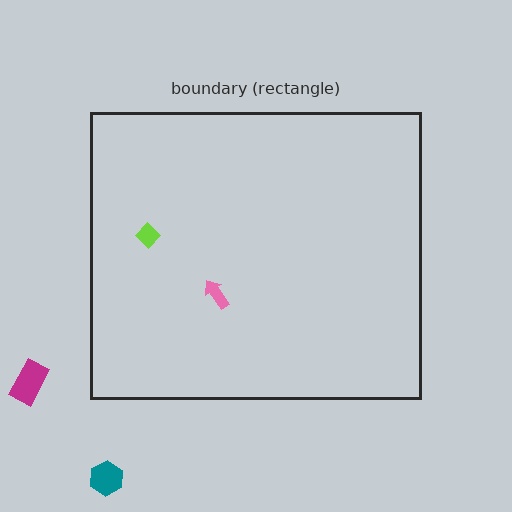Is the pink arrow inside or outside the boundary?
Inside.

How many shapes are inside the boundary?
2 inside, 2 outside.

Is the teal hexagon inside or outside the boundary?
Outside.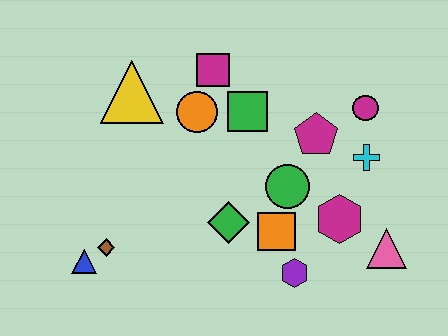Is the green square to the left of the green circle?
Yes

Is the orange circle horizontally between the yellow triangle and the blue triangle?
No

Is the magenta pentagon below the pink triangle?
No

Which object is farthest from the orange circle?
The pink triangle is farthest from the orange circle.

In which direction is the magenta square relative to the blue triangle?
The magenta square is above the blue triangle.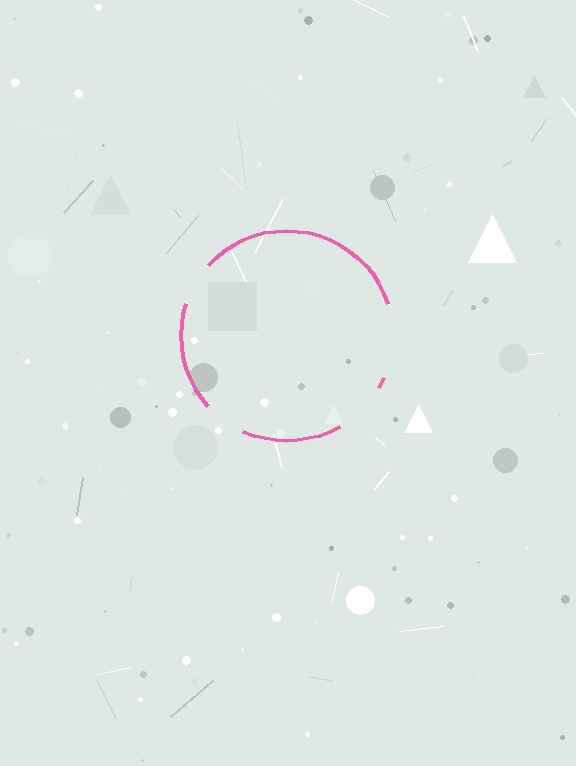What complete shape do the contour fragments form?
The contour fragments form a circle.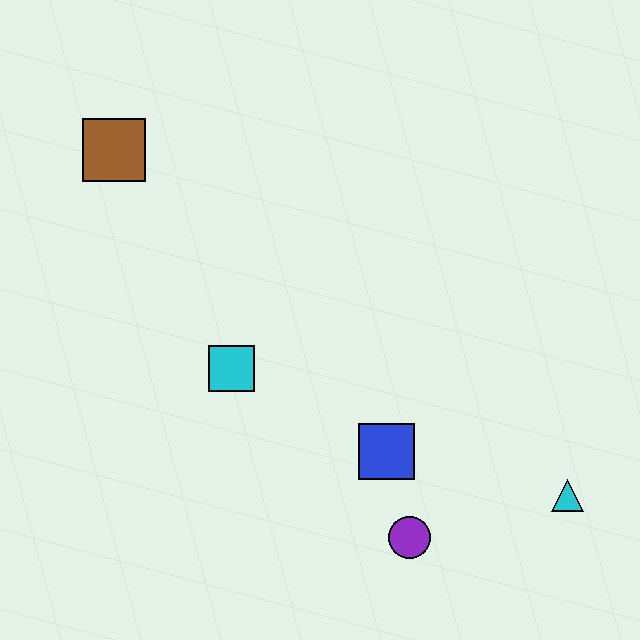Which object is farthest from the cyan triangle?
The brown square is farthest from the cyan triangle.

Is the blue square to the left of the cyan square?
No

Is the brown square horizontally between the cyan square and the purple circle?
No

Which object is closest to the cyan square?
The blue square is closest to the cyan square.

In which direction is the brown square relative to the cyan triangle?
The brown square is to the left of the cyan triangle.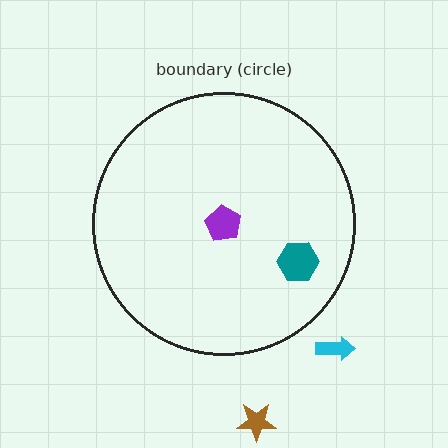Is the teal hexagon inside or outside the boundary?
Inside.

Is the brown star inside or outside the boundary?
Outside.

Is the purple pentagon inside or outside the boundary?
Inside.